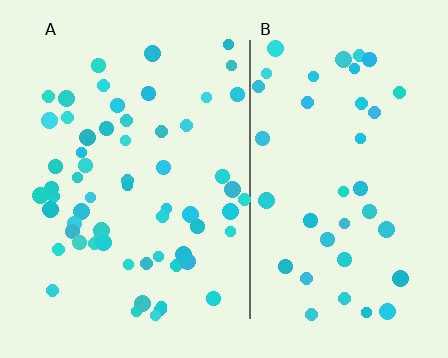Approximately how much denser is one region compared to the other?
Approximately 1.5× — region A over region B.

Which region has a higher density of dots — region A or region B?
A (the left).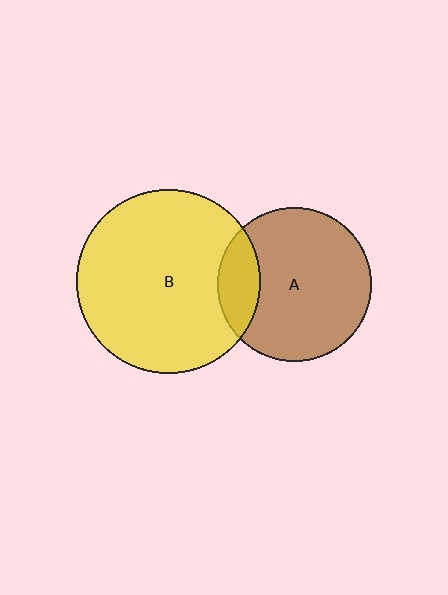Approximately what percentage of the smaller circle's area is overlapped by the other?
Approximately 20%.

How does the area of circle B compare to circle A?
Approximately 1.4 times.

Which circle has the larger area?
Circle B (yellow).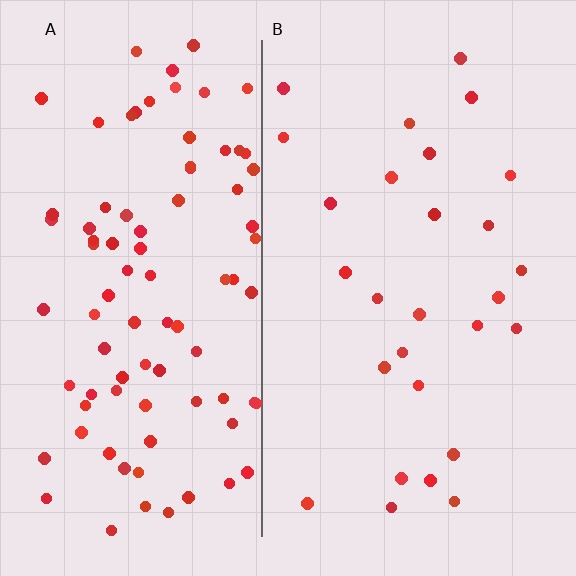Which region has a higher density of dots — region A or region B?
A (the left).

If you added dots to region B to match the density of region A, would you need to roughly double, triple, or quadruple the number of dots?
Approximately triple.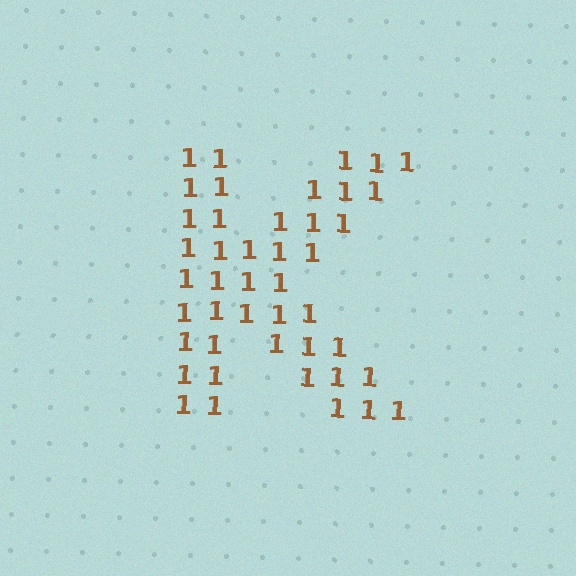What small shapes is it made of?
It is made of small digit 1's.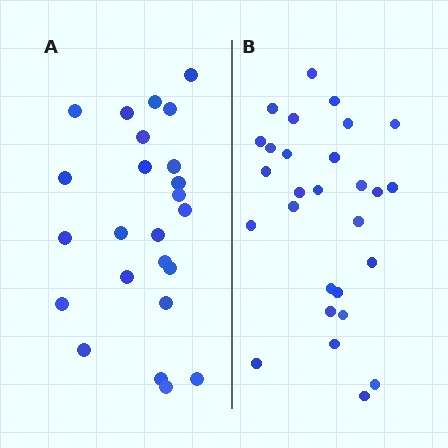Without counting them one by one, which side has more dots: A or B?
Region B (the right region) has more dots.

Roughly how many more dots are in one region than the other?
Region B has about 4 more dots than region A.